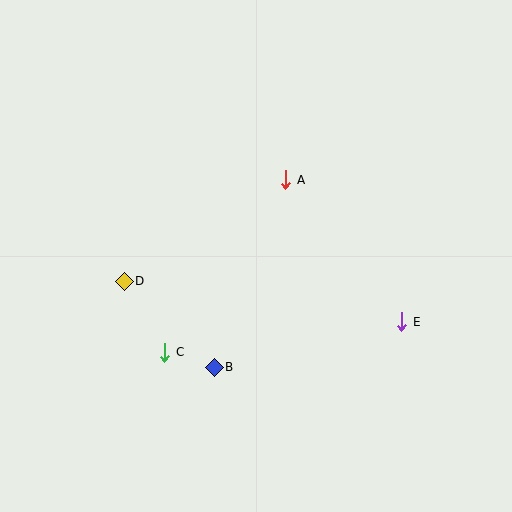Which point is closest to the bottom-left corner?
Point C is closest to the bottom-left corner.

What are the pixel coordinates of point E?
Point E is at (402, 322).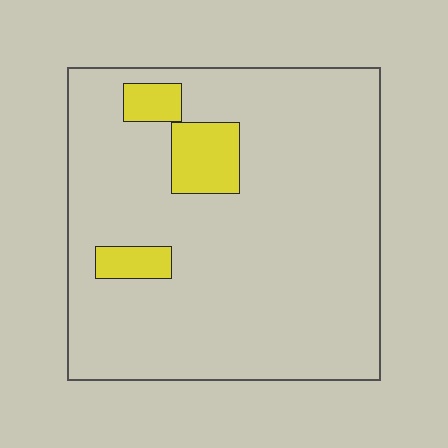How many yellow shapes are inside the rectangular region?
3.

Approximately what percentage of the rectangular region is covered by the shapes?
Approximately 10%.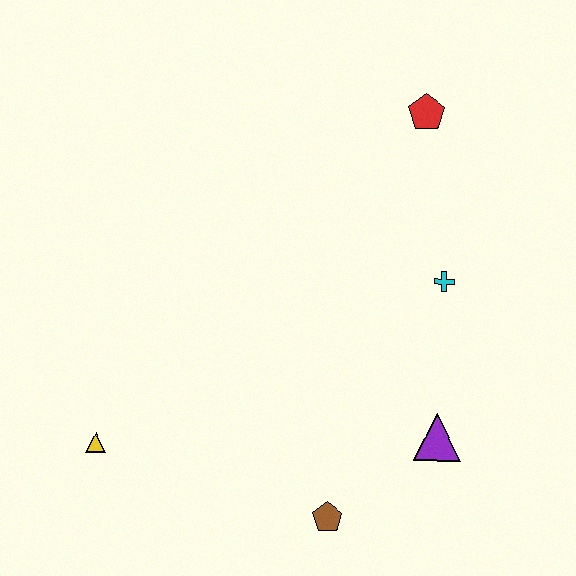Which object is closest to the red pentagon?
The cyan cross is closest to the red pentagon.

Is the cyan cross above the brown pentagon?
Yes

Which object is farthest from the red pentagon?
The yellow triangle is farthest from the red pentagon.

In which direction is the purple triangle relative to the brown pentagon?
The purple triangle is to the right of the brown pentagon.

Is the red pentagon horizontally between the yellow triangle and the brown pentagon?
No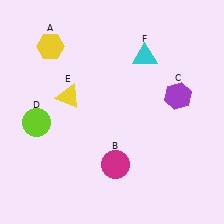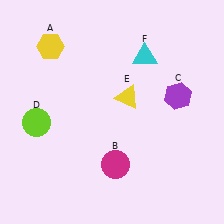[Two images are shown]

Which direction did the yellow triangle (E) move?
The yellow triangle (E) moved right.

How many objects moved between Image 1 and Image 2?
1 object moved between the two images.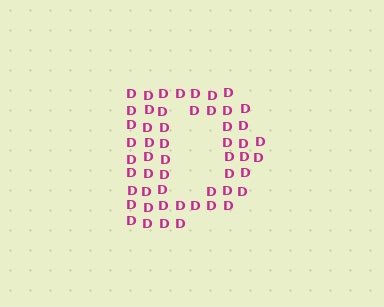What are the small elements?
The small elements are letter D's.